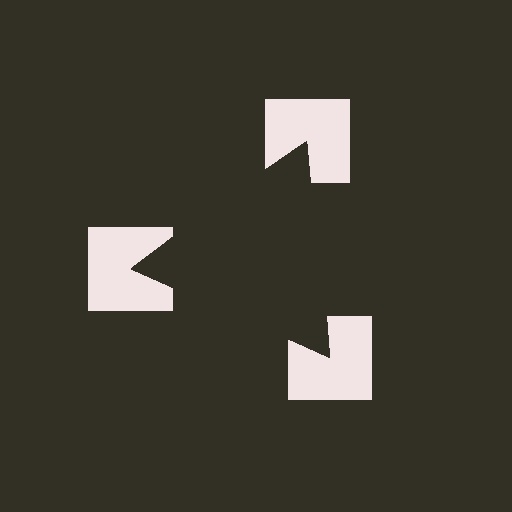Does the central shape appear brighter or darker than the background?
It typically appears slightly darker than the background, even though no actual brightness change is drawn.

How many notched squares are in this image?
There are 3 — one at each vertex of the illusory triangle.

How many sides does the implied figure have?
3 sides.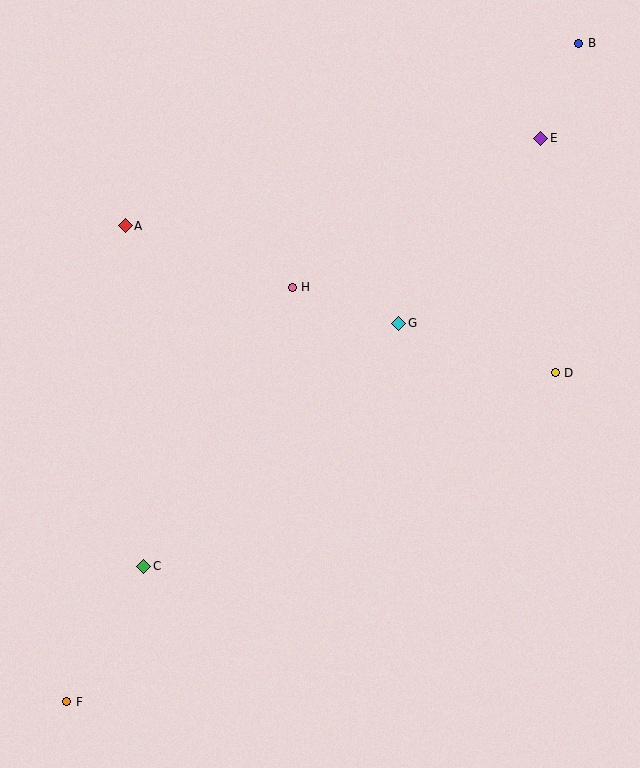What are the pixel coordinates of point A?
Point A is at (125, 226).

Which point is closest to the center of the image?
Point G at (399, 323) is closest to the center.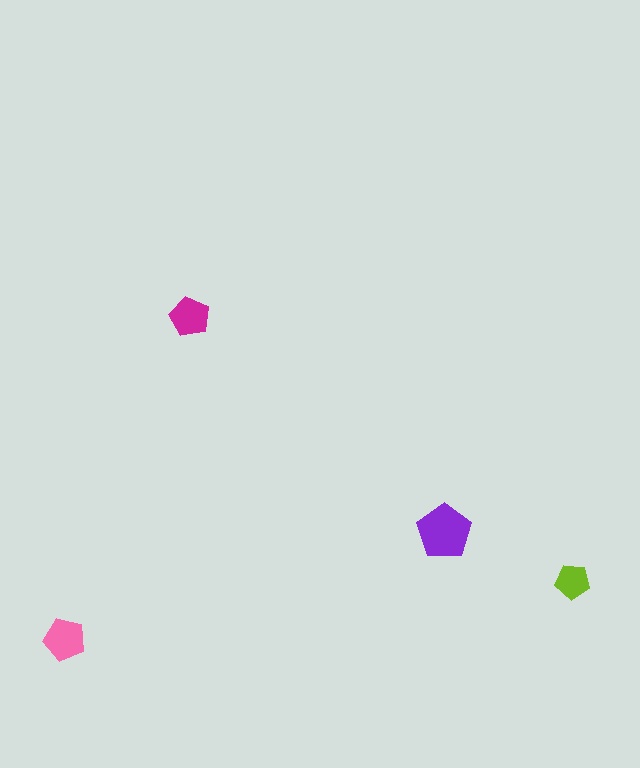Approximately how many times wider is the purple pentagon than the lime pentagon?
About 1.5 times wider.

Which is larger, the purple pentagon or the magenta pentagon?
The purple one.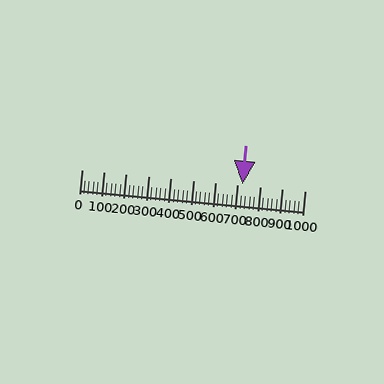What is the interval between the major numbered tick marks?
The major tick marks are spaced 100 units apart.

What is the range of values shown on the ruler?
The ruler shows values from 0 to 1000.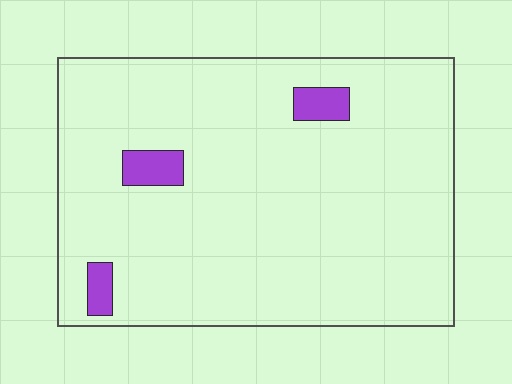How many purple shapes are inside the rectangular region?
3.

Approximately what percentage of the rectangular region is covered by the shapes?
Approximately 5%.